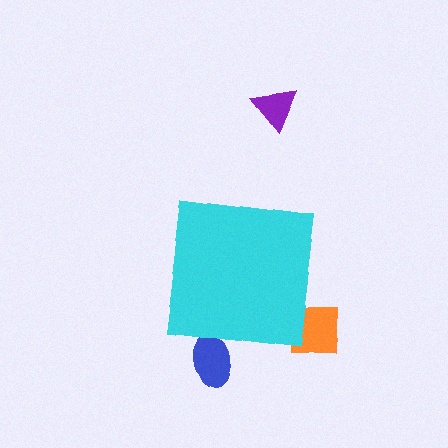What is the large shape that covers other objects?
A cyan square.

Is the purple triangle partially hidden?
No, the purple triangle is fully visible.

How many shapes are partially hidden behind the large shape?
2 shapes are partially hidden.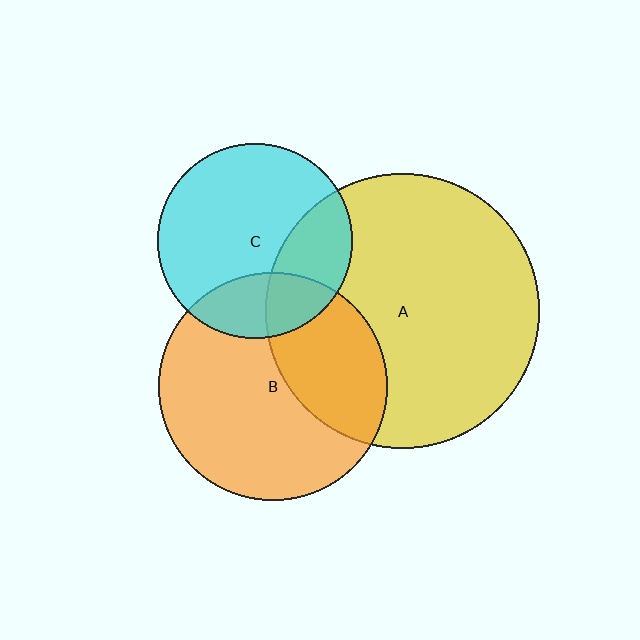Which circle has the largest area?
Circle A (yellow).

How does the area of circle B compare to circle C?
Approximately 1.4 times.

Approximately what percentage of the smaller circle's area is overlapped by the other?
Approximately 25%.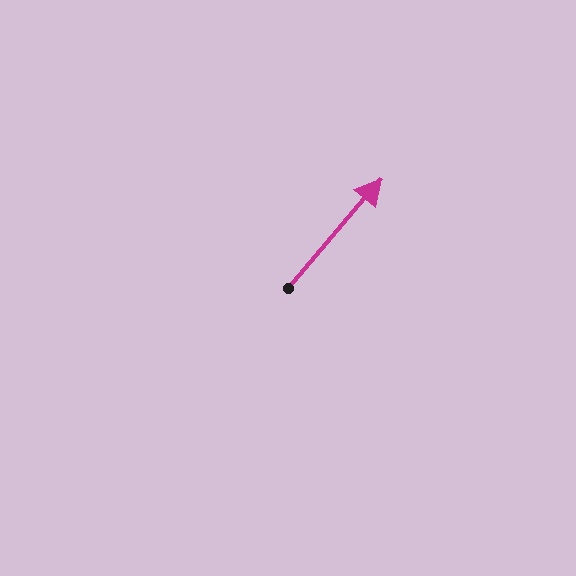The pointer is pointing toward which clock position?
Roughly 1 o'clock.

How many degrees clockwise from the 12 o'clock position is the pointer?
Approximately 41 degrees.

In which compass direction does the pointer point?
Northeast.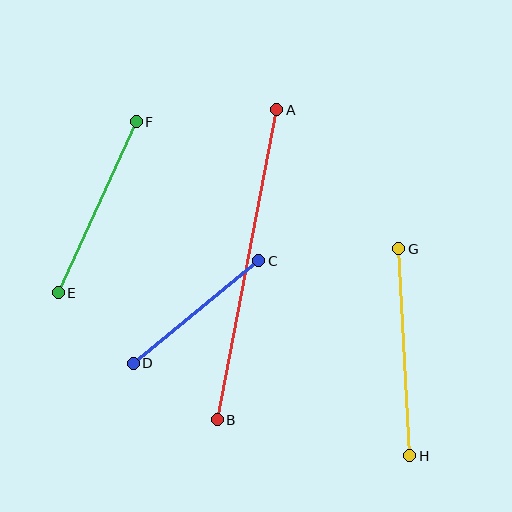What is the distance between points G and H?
The distance is approximately 208 pixels.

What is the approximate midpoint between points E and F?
The midpoint is at approximately (97, 207) pixels.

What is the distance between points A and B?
The distance is approximately 316 pixels.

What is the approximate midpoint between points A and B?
The midpoint is at approximately (247, 265) pixels.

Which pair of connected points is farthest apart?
Points A and B are farthest apart.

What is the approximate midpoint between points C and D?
The midpoint is at approximately (196, 312) pixels.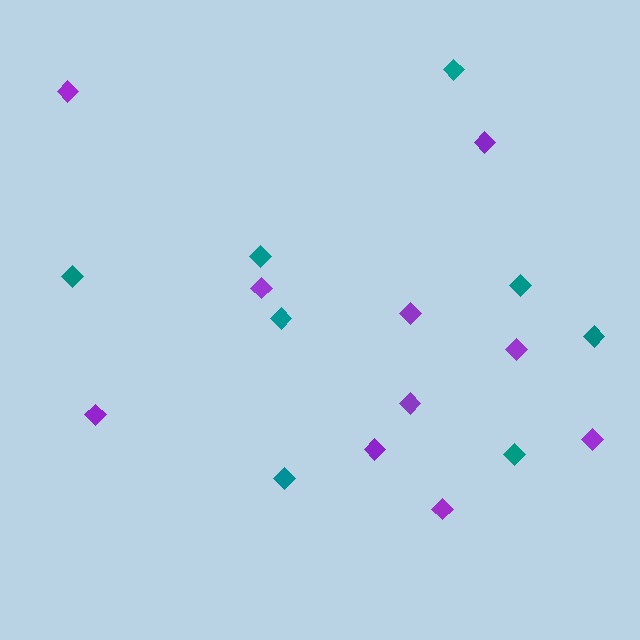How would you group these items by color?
There are 2 groups: one group of purple diamonds (10) and one group of teal diamonds (8).